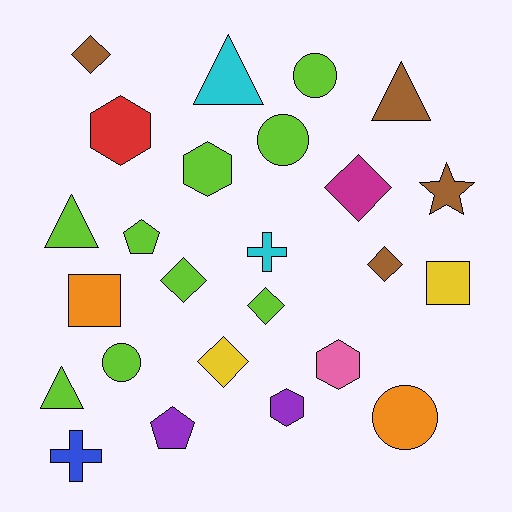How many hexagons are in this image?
There are 4 hexagons.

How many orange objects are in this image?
There are 2 orange objects.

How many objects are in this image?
There are 25 objects.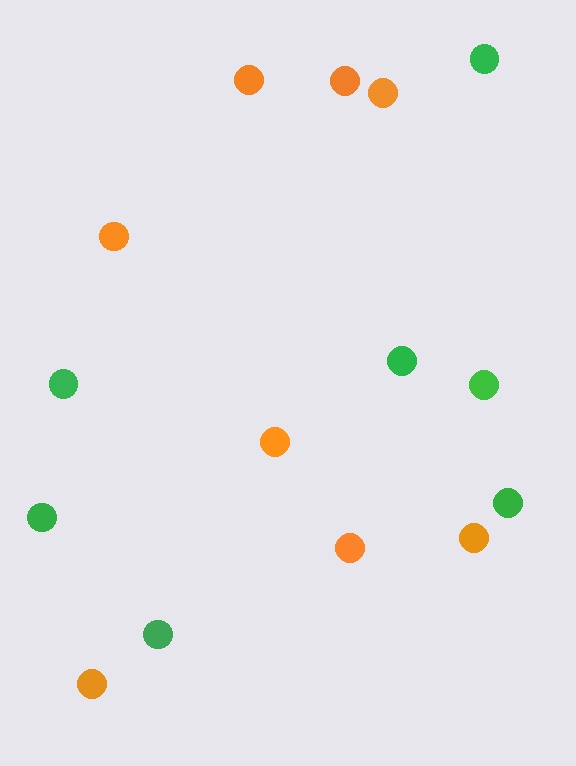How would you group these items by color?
There are 2 groups: one group of green circles (7) and one group of orange circles (8).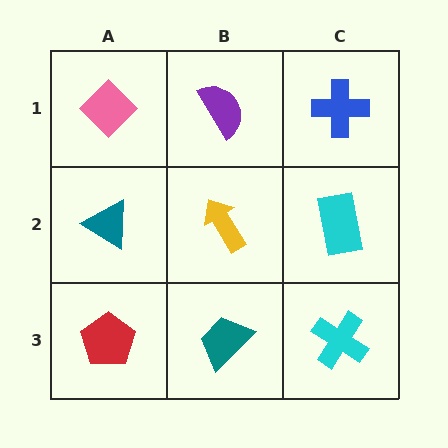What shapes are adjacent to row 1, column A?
A teal triangle (row 2, column A), a purple semicircle (row 1, column B).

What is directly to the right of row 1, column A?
A purple semicircle.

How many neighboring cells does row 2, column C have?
3.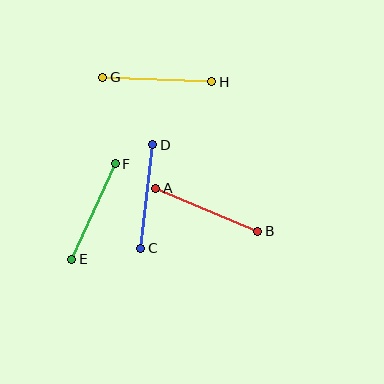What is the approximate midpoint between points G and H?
The midpoint is at approximately (157, 79) pixels.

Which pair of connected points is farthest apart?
Points A and B are farthest apart.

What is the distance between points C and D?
The distance is approximately 104 pixels.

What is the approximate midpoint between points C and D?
The midpoint is at approximately (147, 197) pixels.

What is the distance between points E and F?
The distance is approximately 105 pixels.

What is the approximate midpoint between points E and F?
The midpoint is at approximately (93, 211) pixels.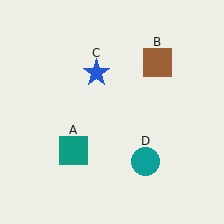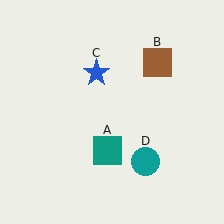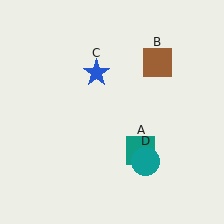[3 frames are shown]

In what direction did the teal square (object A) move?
The teal square (object A) moved right.